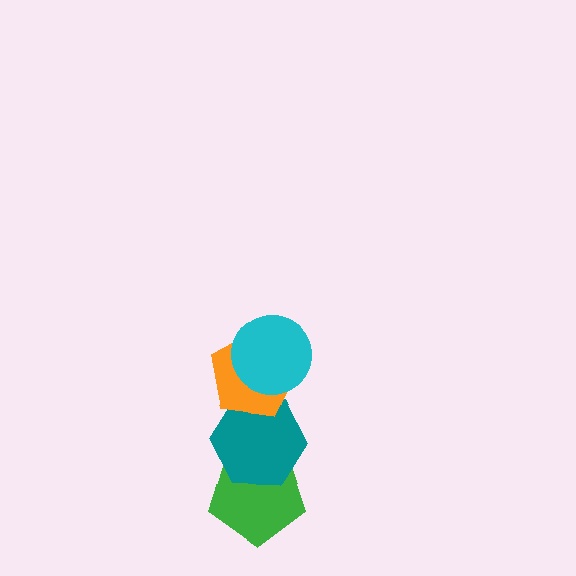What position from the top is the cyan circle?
The cyan circle is 1st from the top.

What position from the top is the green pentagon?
The green pentagon is 4th from the top.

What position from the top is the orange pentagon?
The orange pentagon is 2nd from the top.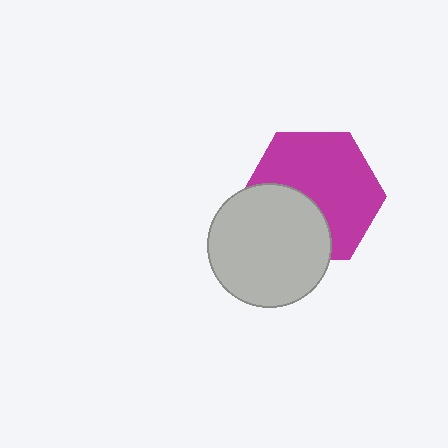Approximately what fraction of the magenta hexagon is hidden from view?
Roughly 35% of the magenta hexagon is hidden behind the light gray circle.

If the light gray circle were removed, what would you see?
You would see the complete magenta hexagon.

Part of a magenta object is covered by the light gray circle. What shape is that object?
It is a hexagon.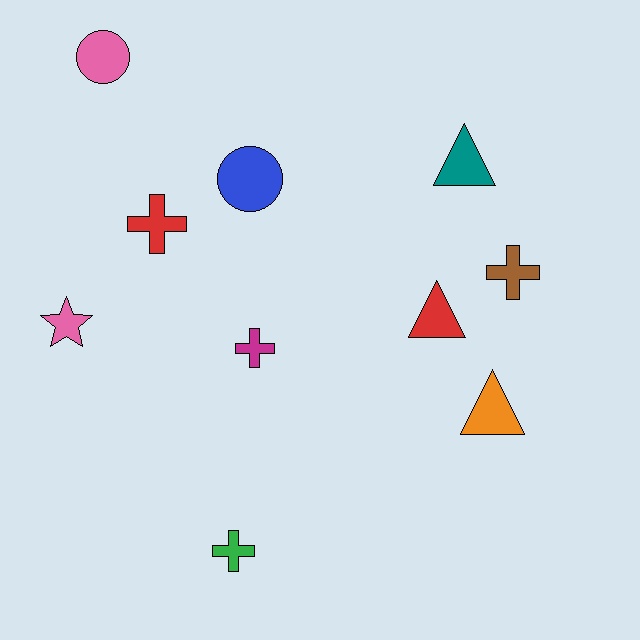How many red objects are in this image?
There are 2 red objects.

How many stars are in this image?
There is 1 star.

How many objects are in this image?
There are 10 objects.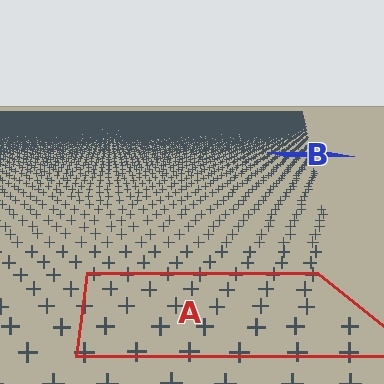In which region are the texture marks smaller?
The texture marks are smaller in region B, because it is farther away.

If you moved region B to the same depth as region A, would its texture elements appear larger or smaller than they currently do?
They would appear larger. At a closer depth, the same texture elements are projected at a bigger on-screen size.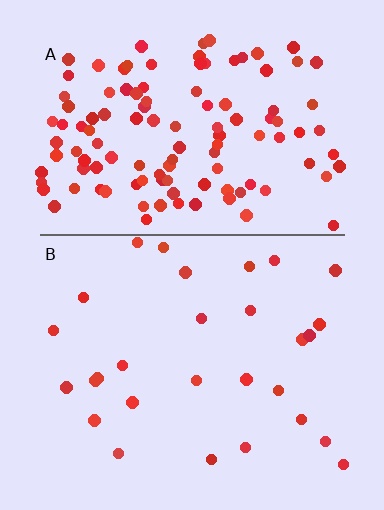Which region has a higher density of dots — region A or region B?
A (the top).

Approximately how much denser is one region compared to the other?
Approximately 4.1× — region A over region B.